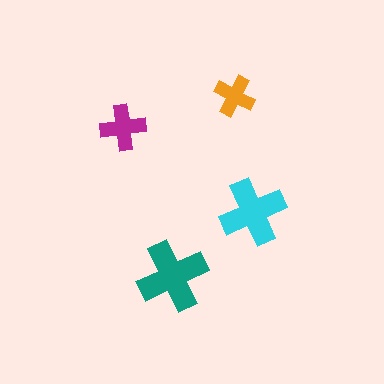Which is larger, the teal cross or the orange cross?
The teal one.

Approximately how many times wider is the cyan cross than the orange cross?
About 1.5 times wider.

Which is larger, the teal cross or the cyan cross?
The teal one.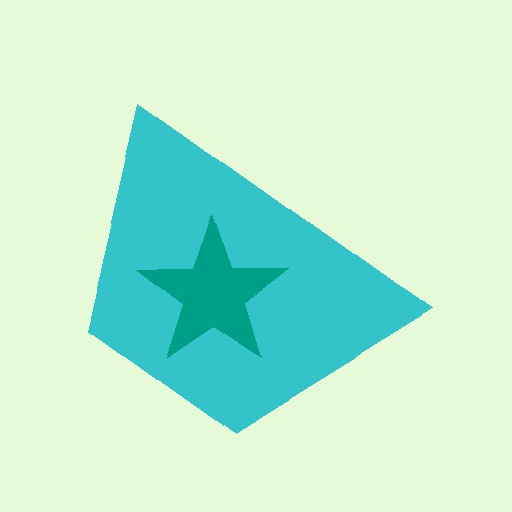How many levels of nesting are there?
2.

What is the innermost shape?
The teal star.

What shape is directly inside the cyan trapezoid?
The teal star.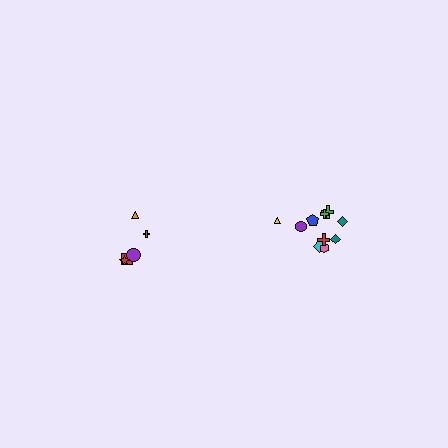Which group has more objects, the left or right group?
The right group.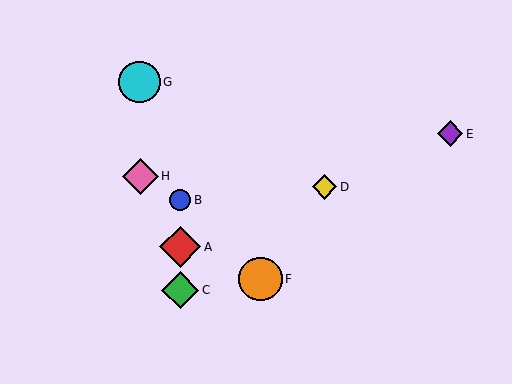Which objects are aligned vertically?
Objects A, B, C are aligned vertically.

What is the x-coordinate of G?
Object G is at x≈140.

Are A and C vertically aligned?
Yes, both are at x≈180.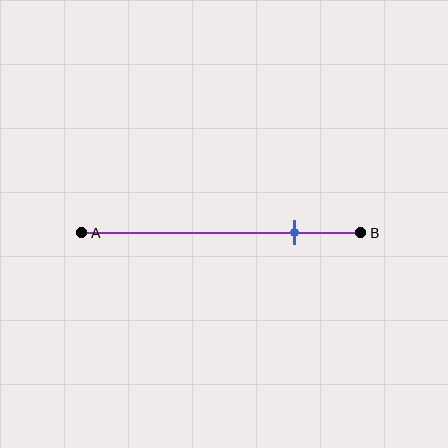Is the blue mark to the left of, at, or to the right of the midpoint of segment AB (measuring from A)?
The blue mark is to the right of the midpoint of segment AB.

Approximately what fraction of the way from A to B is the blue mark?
The blue mark is approximately 75% of the way from A to B.